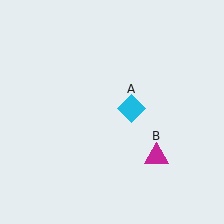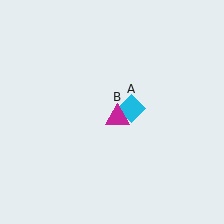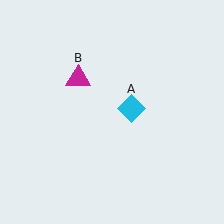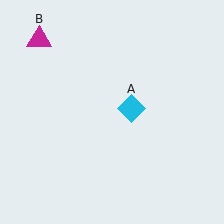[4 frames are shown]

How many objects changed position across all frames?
1 object changed position: magenta triangle (object B).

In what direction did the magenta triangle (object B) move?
The magenta triangle (object B) moved up and to the left.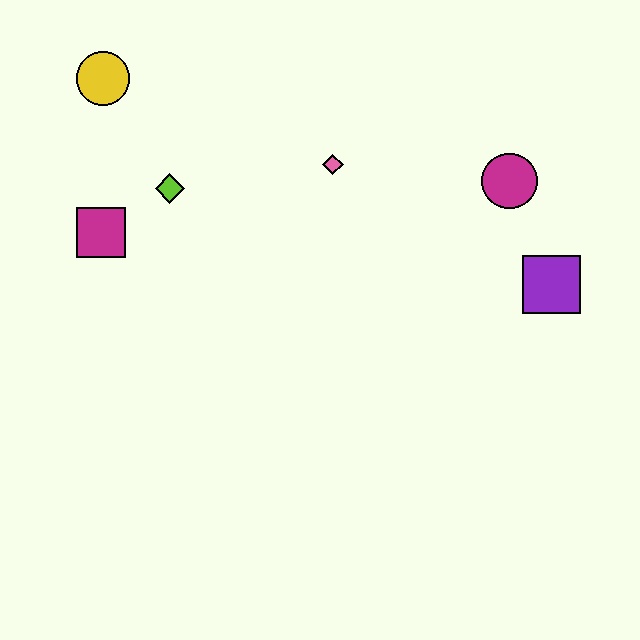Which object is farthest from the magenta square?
The purple square is farthest from the magenta square.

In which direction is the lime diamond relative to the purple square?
The lime diamond is to the left of the purple square.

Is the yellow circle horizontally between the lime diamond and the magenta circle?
No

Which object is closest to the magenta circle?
The purple square is closest to the magenta circle.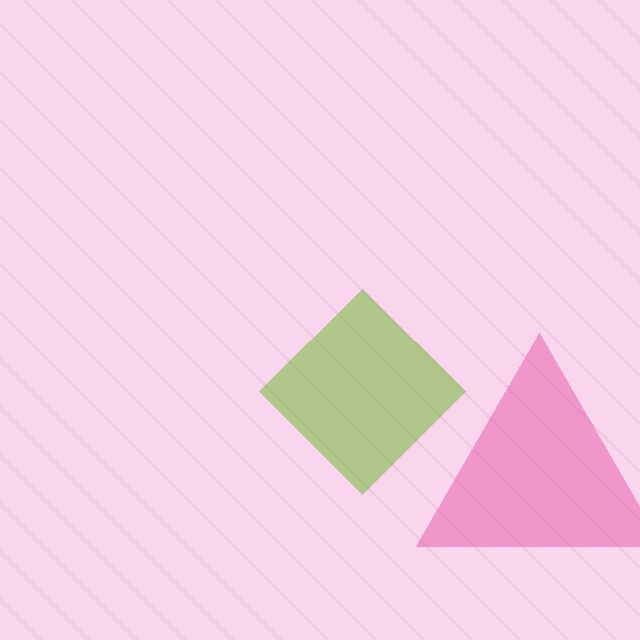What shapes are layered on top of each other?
The layered shapes are: a lime diamond, a pink triangle.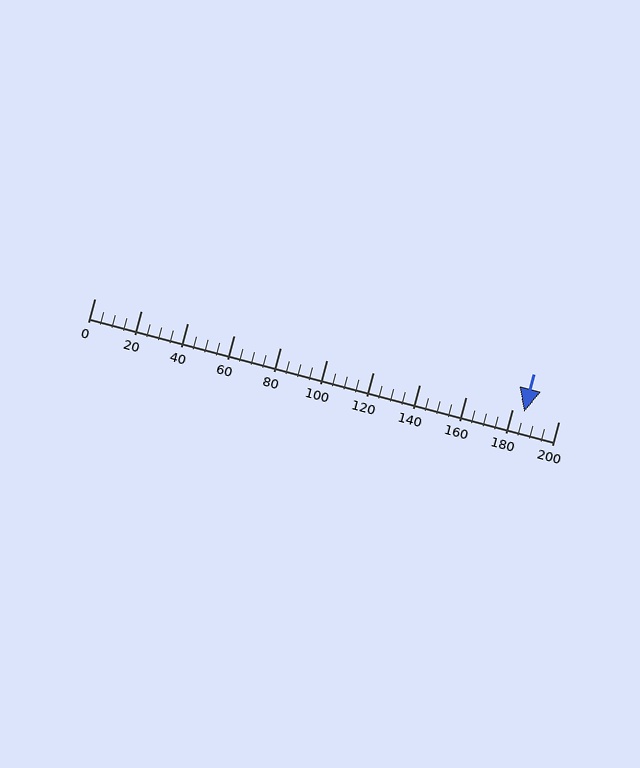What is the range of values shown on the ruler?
The ruler shows values from 0 to 200.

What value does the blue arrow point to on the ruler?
The blue arrow points to approximately 185.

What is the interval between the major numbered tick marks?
The major tick marks are spaced 20 units apart.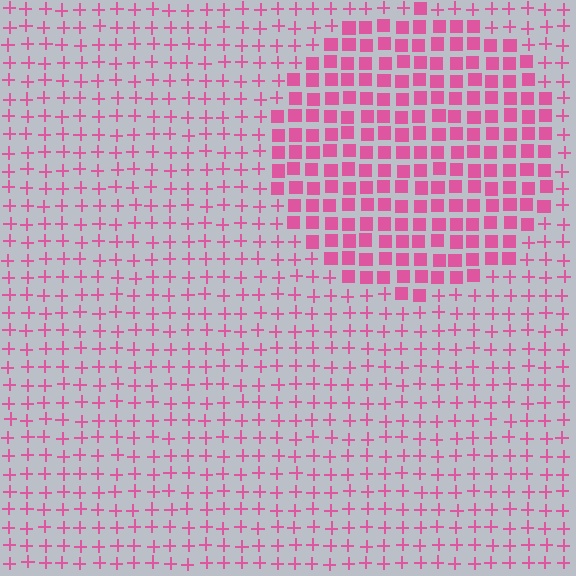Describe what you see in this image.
The image is filled with small pink elements arranged in a uniform grid. A circle-shaped region contains squares, while the surrounding area contains plus signs. The boundary is defined purely by the change in element shape.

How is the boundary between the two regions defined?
The boundary is defined by a change in element shape: squares inside vs. plus signs outside. All elements share the same color and spacing.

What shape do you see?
I see a circle.